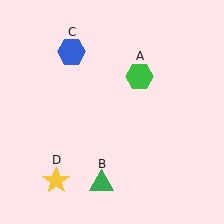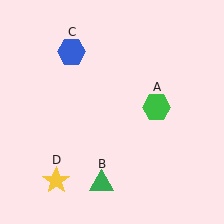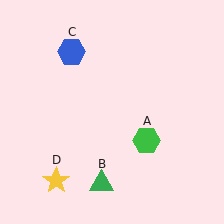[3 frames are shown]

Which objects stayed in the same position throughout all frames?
Green triangle (object B) and blue hexagon (object C) and yellow star (object D) remained stationary.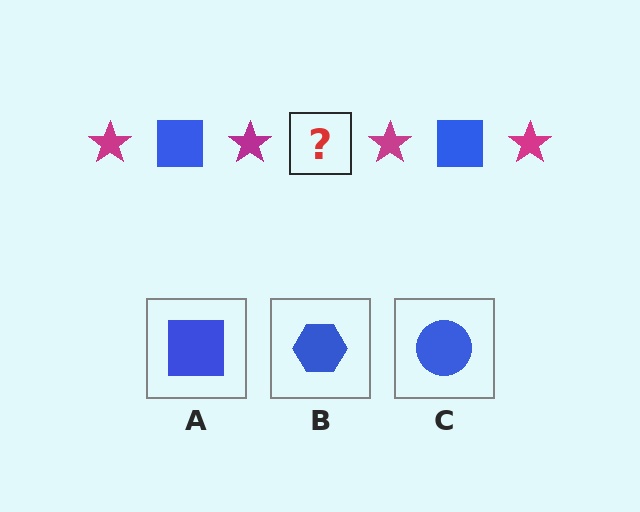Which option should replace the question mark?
Option A.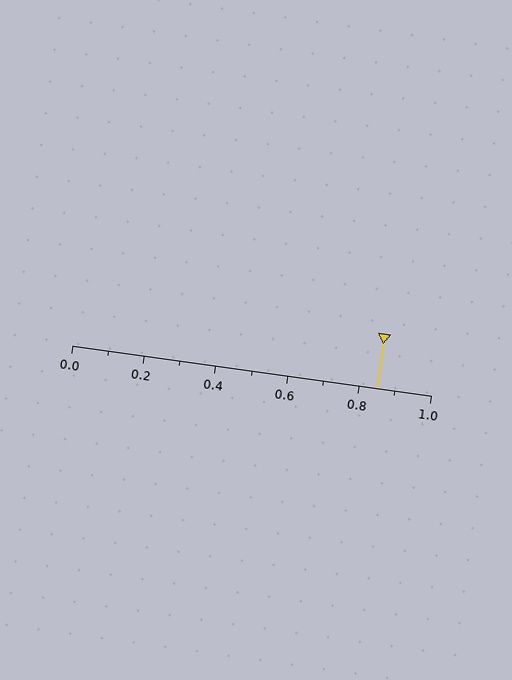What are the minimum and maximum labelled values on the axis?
The axis runs from 0.0 to 1.0.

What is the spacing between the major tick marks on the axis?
The major ticks are spaced 0.2 apart.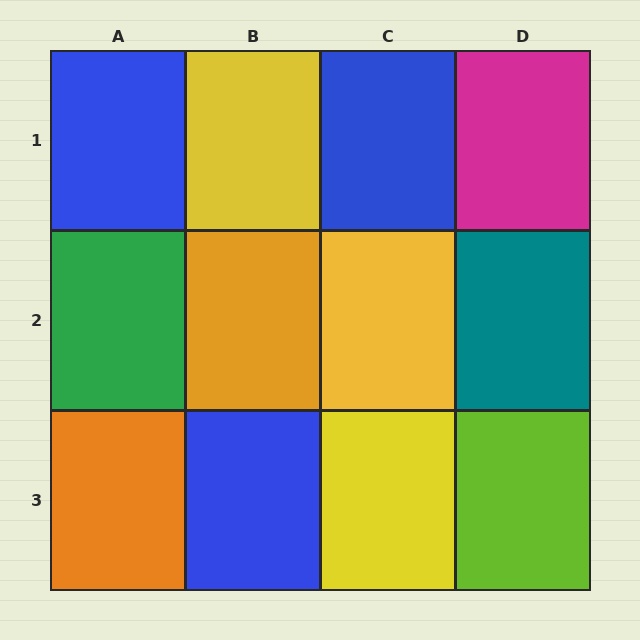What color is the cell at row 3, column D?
Lime.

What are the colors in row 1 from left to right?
Blue, yellow, blue, magenta.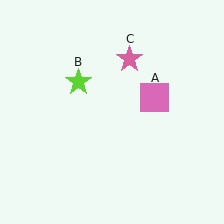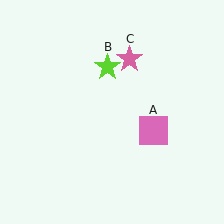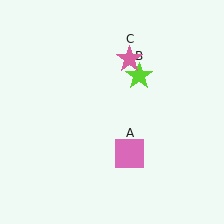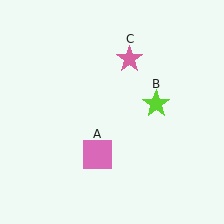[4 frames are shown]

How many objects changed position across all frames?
2 objects changed position: pink square (object A), lime star (object B).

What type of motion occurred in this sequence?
The pink square (object A), lime star (object B) rotated clockwise around the center of the scene.